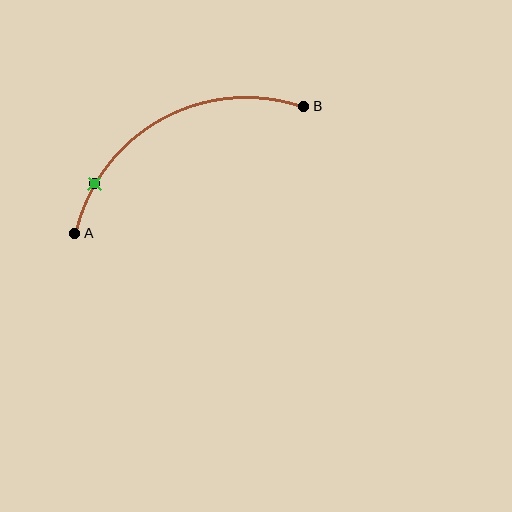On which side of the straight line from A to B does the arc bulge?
The arc bulges above the straight line connecting A and B.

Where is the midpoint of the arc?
The arc midpoint is the point on the curve farthest from the straight line joining A and B. It sits above that line.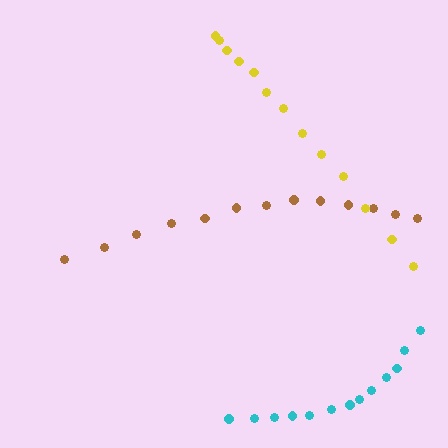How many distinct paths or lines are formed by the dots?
There are 3 distinct paths.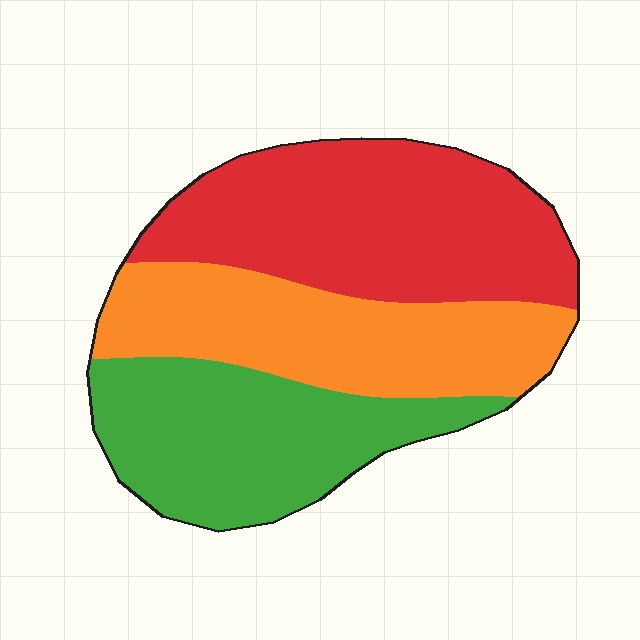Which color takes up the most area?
Red, at roughly 40%.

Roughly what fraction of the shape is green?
Green covers around 30% of the shape.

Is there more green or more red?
Red.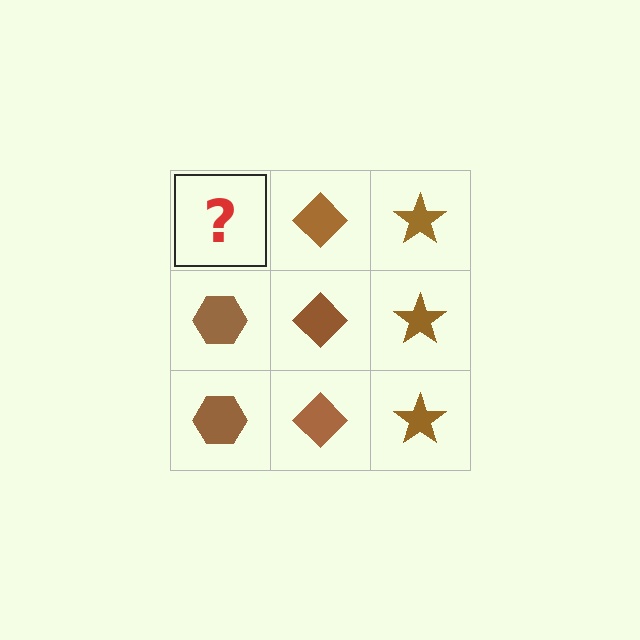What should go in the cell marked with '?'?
The missing cell should contain a brown hexagon.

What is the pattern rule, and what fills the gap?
The rule is that each column has a consistent shape. The gap should be filled with a brown hexagon.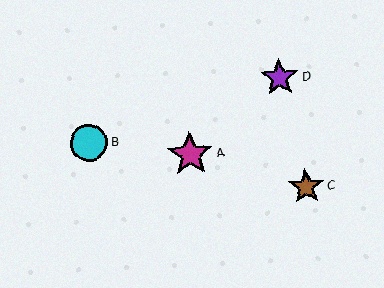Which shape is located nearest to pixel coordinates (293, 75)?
The purple star (labeled D) at (280, 78) is nearest to that location.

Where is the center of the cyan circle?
The center of the cyan circle is at (89, 143).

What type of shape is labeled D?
Shape D is a purple star.